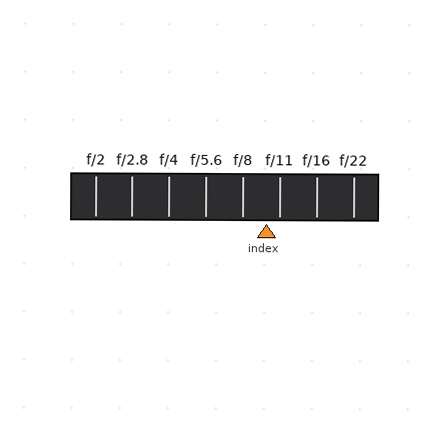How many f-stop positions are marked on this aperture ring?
There are 8 f-stop positions marked.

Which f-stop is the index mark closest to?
The index mark is closest to f/11.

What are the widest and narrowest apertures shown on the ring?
The widest aperture shown is f/2 and the narrowest is f/22.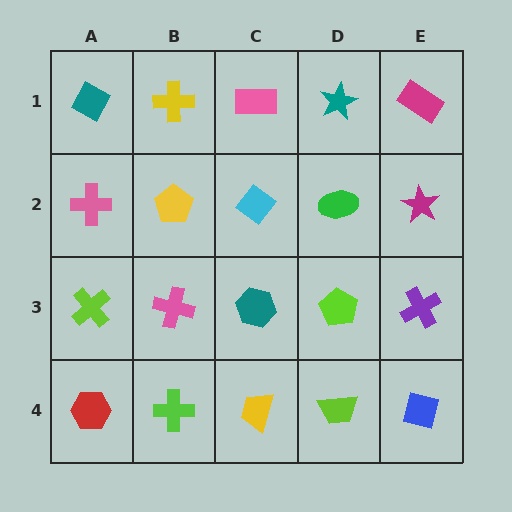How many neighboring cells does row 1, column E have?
2.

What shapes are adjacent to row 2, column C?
A pink rectangle (row 1, column C), a teal hexagon (row 3, column C), a yellow pentagon (row 2, column B), a green ellipse (row 2, column D).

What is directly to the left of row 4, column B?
A red hexagon.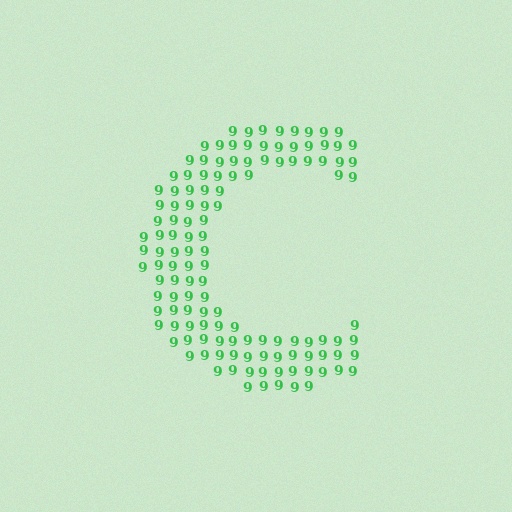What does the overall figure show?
The overall figure shows the letter C.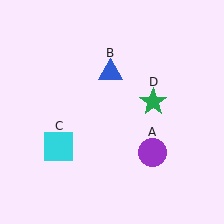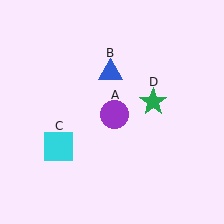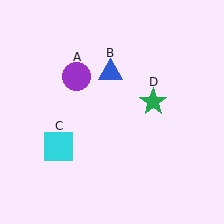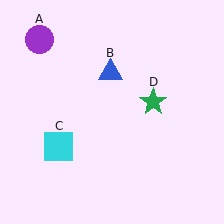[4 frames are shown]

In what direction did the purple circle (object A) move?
The purple circle (object A) moved up and to the left.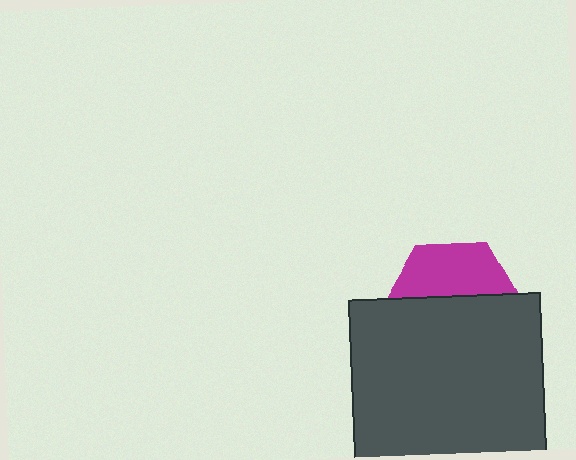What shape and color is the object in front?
The object in front is a dark gray rectangle.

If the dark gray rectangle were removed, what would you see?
You would see the complete magenta hexagon.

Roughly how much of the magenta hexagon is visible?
A small part of it is visible (roughly 40%).